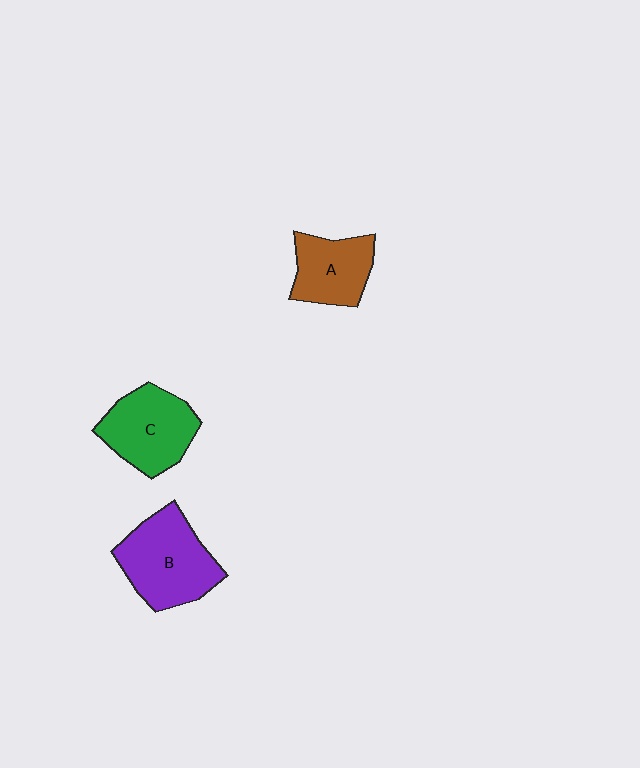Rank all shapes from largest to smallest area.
From largest to smallest: B (purple), C (green), A (brown).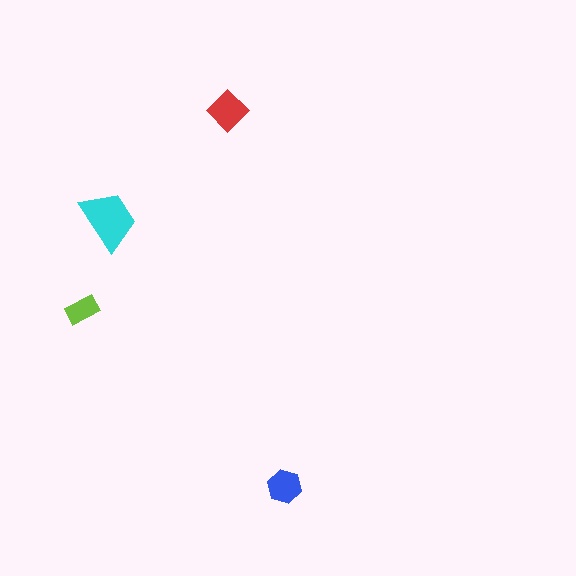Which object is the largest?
The cyan trapezoid.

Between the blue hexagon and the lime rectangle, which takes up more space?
The blue hexagon.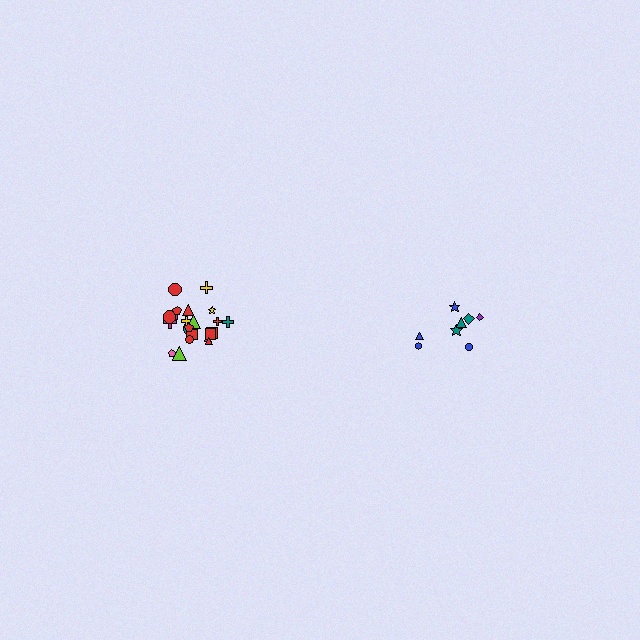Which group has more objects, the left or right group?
The left group.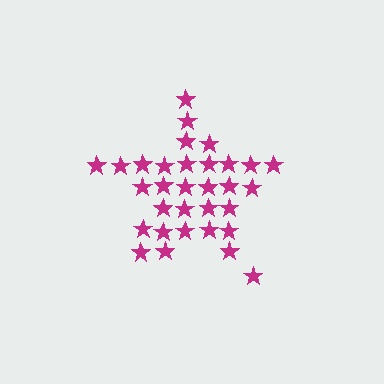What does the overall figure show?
The overall figure shows a star.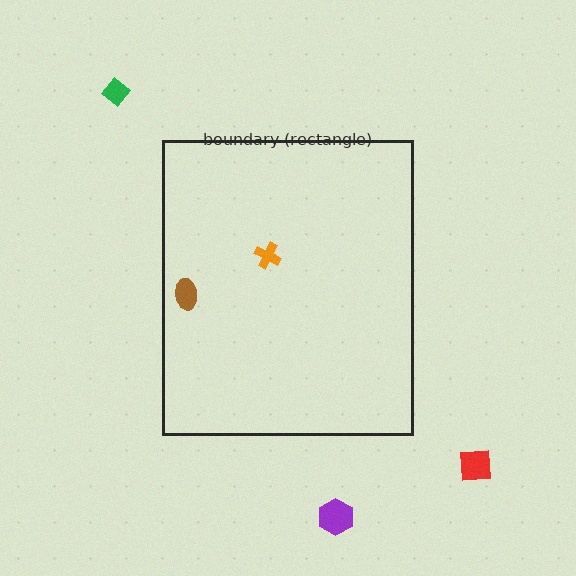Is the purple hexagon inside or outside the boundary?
Outside.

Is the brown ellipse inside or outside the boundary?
Inside.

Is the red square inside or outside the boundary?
Outside.